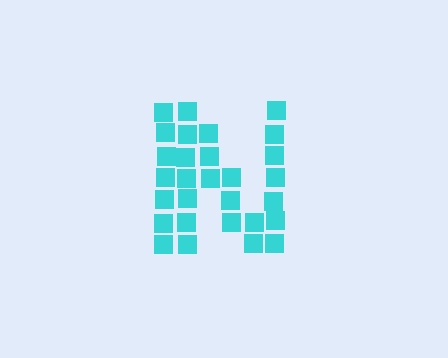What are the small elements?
The small elements are squares.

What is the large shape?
The large shape is the letter N.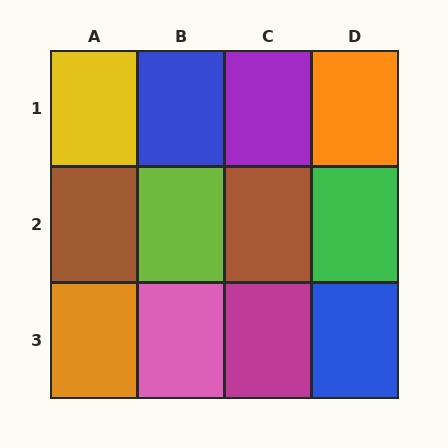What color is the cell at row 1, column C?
Purple.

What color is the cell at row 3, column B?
Pink.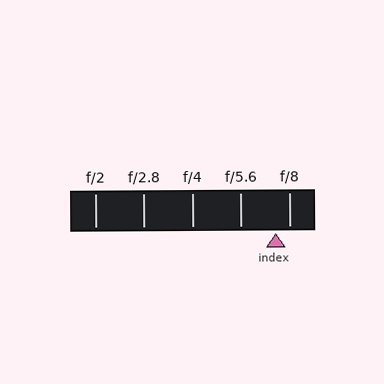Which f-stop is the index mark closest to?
The index mark is closest to f/8.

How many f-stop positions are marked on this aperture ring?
There are 5 f-stop positions marked.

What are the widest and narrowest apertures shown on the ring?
The widest aperture shown is f/2 and the narrowest is f/8.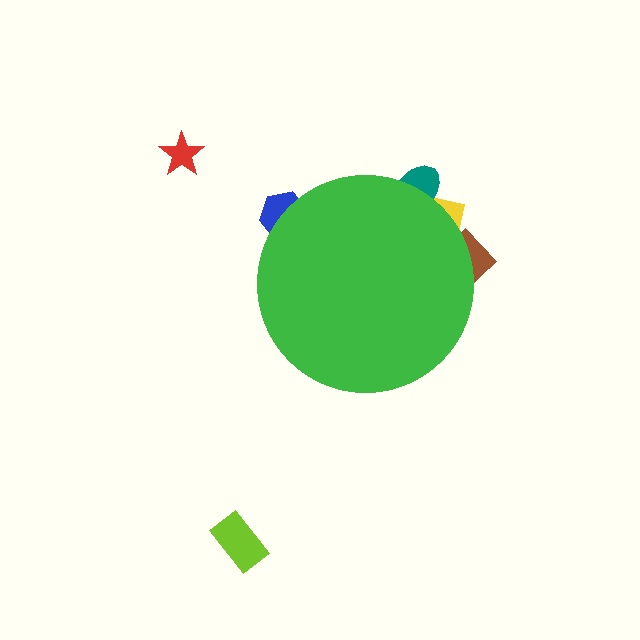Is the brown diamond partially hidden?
Yes, the brown diamond is partially hidden behind the green circle.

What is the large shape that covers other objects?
A green circle.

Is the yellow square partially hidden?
Yes, the yellow square is partially hidden behind the green circle.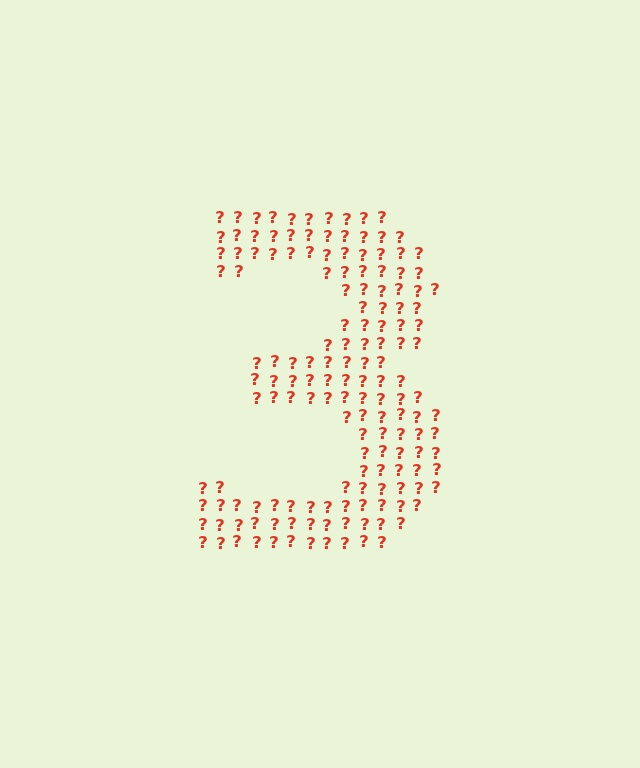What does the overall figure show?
The overall figure shows the digit 3.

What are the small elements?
The small elements are question marks.